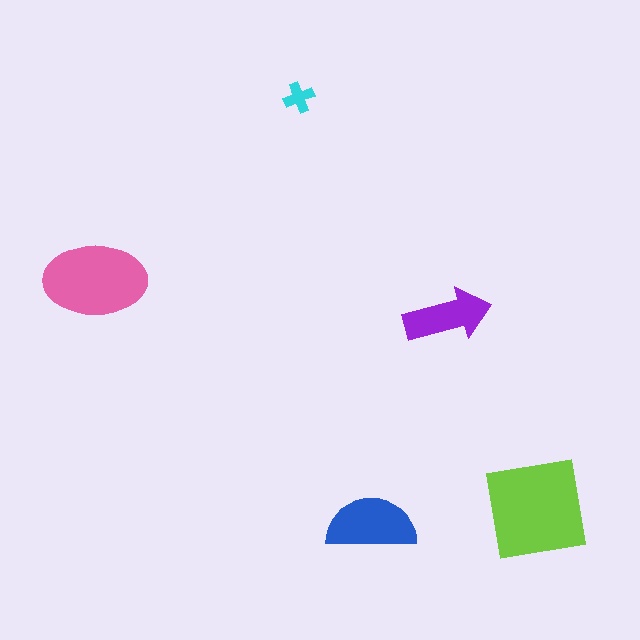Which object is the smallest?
The cyan cross.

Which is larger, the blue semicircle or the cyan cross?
The blue semicircle.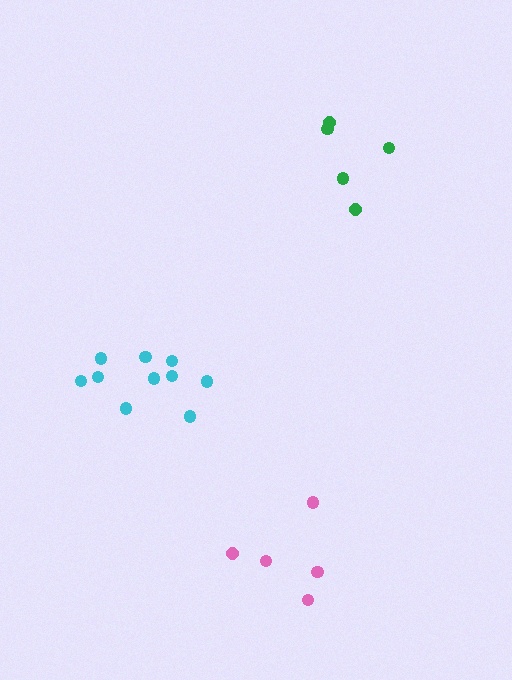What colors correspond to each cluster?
The clusters are colored: cyan, pink, green.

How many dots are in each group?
Group 1: 10 dots, Group 2: 5 dots, Group 3: 5 dots (20 total).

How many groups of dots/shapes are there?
There are 3 groups.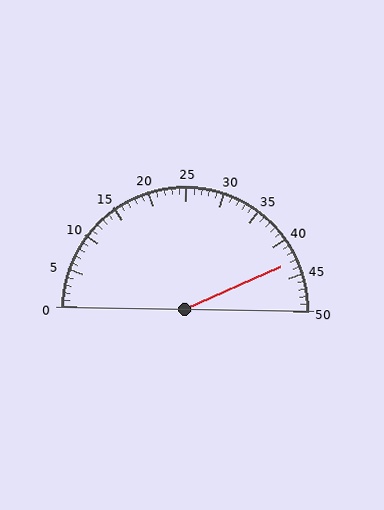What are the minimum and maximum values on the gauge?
The gauge ranges from 0 to 50.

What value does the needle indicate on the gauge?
The needle indicates approximately 43.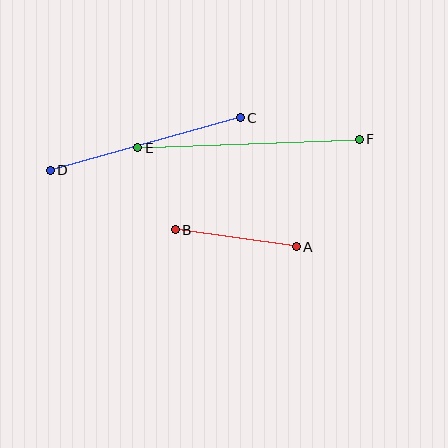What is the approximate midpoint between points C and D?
The midpoint is at approximately (145, 144) pixels.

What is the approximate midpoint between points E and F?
The midpoint is at approximately (248, 144) pixels.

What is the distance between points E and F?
The distance is approximately 221 pixels.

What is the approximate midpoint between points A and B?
The midpoint is at approximately (236, 238) pixels.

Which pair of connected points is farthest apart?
Points E and F are farthest apart.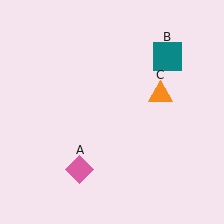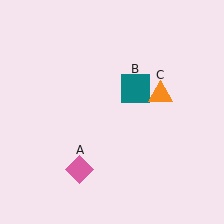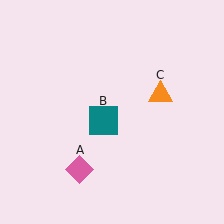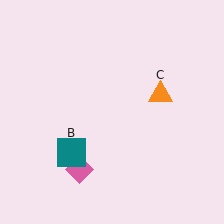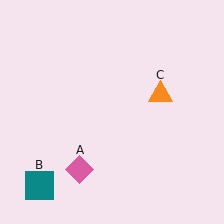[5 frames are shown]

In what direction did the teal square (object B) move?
The teal square (object B) moved down and to the left.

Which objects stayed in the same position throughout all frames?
Pink diamond (object A) and orange triangle (object C) remained stationary.